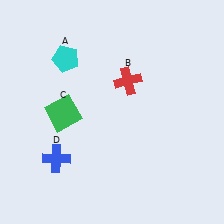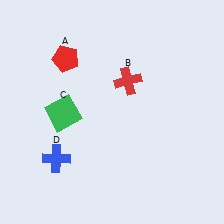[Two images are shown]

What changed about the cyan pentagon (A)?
In Image 1, A is cyan. In Image 2, it changed to red.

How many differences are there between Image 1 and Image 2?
There is 1 difference between the two images.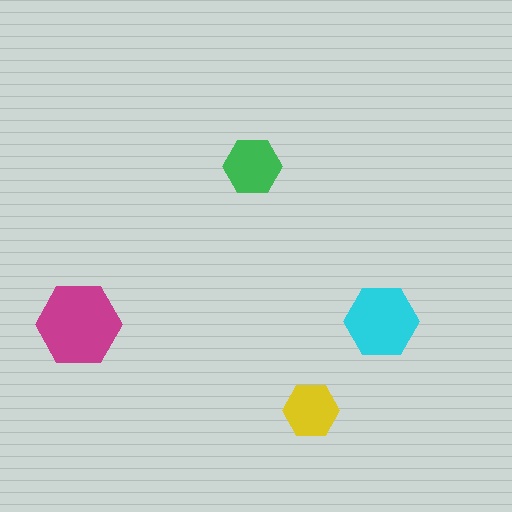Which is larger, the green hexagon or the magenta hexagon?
The magenta one.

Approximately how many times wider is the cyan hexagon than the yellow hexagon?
About 1.5 times wider.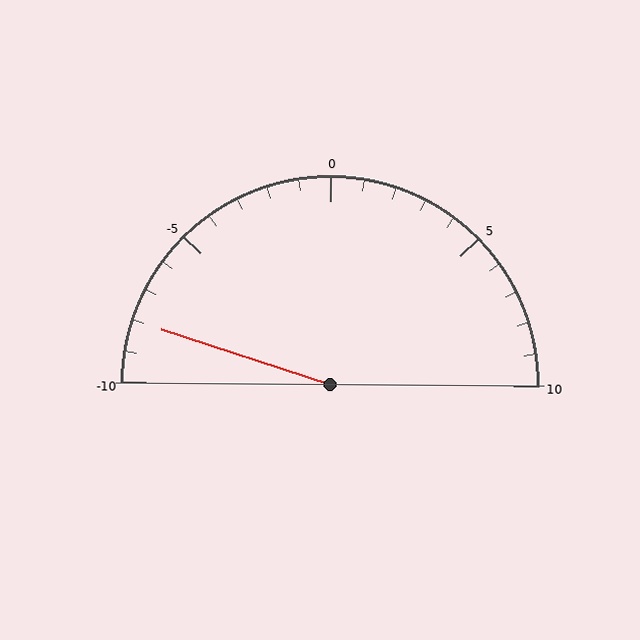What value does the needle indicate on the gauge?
The needle indicates approximately -8.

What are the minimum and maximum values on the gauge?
The gauge ranges from -10 to 10.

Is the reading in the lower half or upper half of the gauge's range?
The reading is in the lower half of the range (-10 to 10).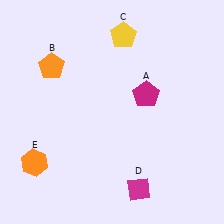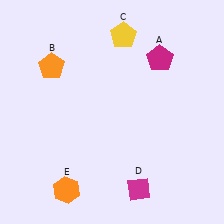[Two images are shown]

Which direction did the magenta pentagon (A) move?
The magenta pentagon (A) moved up.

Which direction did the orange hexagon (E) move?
The orange hexagon (E) moved right.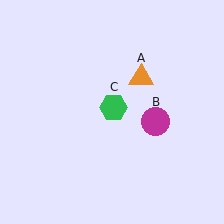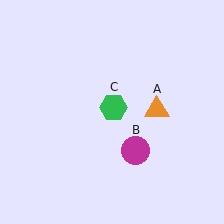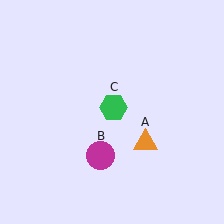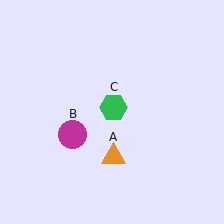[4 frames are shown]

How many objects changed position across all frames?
2 objects changed position: orange triangle (object A), magenta circle (object B).